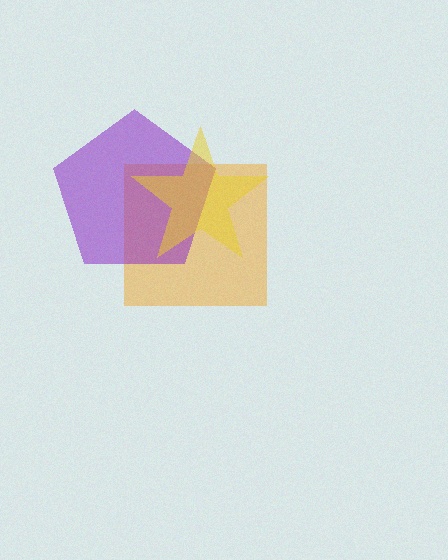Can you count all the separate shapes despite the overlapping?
Yes, there are 3 separate shapes.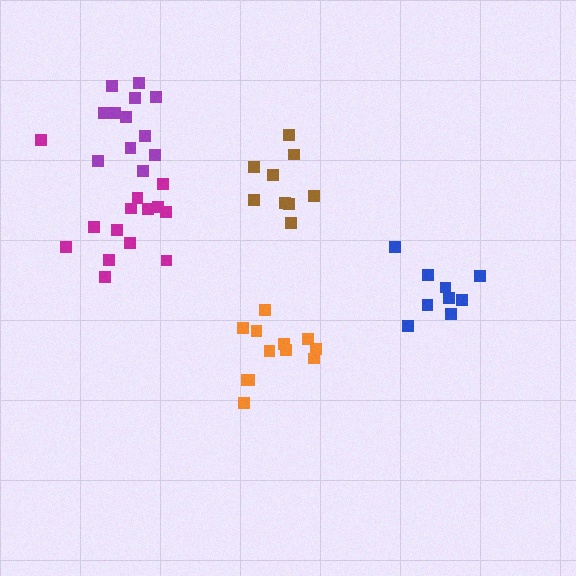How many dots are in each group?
Group 1: 9 dots, Group 2: 14 dots, Group 3: 9 dots, Group 4: 12 dots, Group 5: 12 dots (56 total).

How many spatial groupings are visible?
There are 5 spatial groupings.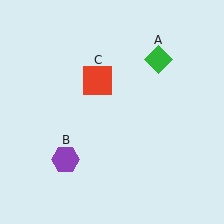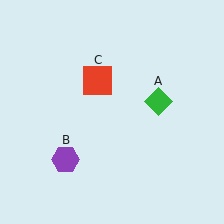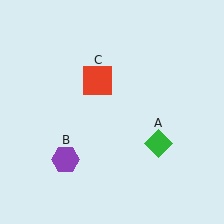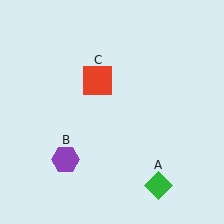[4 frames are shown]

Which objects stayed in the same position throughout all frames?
Purple hexagon (object B) and red square (object C) remained stationary.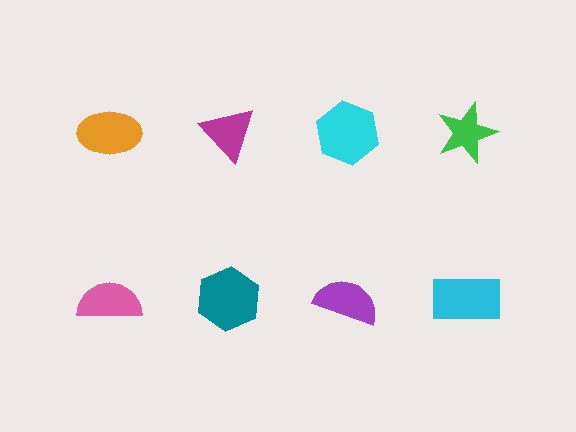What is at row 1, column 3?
A cyan hexagon.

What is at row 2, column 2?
A teal hexagon.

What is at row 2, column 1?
A pink semicircle.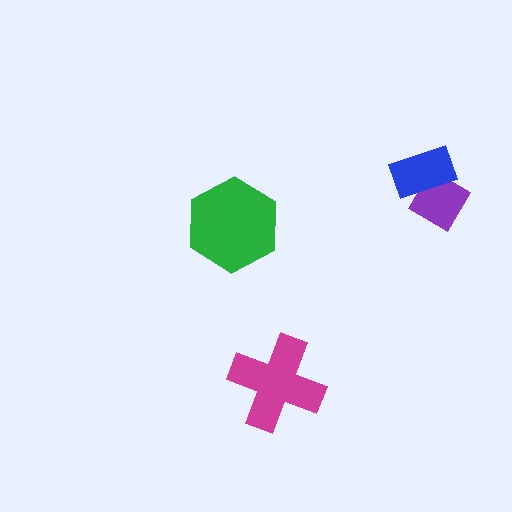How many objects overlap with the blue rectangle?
1 object overlaps with the blue rectangle.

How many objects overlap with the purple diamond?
1 object overlaps with the purple diamond.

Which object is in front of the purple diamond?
The blue rectangle is in front of the purple diamond.